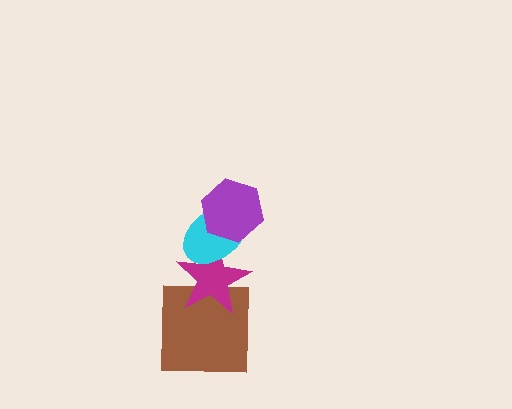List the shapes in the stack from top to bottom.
From top to bottom: the purple hexagon, the cyan ellipse, the magenta star, the brown square.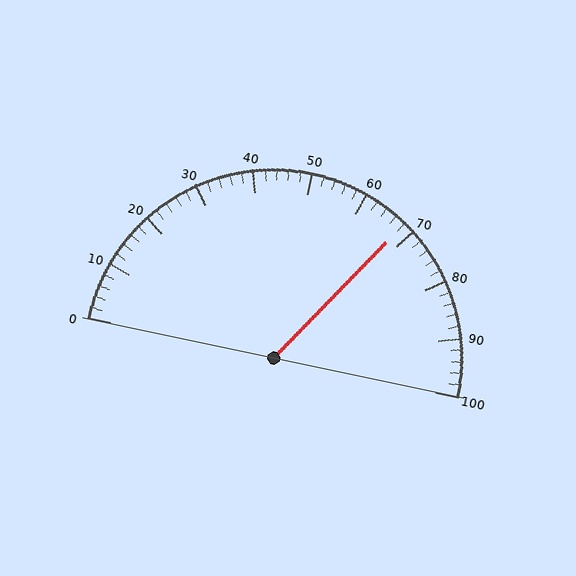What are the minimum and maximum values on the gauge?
The gauge ranges from 0 to 100.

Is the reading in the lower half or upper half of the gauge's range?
The reading is in the upper half of the range (0 to 100).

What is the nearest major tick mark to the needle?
The nearest major tick mark is 70.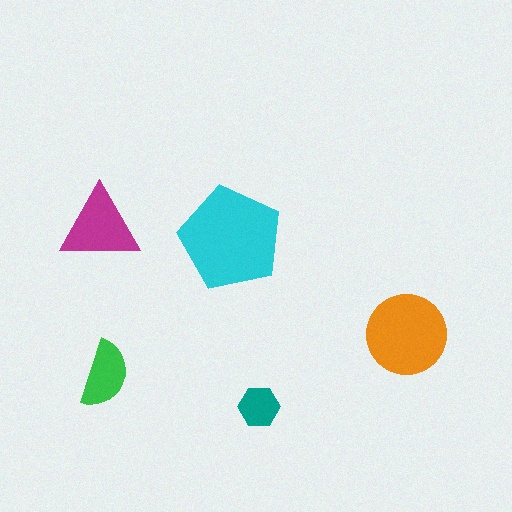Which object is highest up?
The magenta triangle is topmost.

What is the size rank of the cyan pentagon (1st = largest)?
1st.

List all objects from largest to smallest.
The cyan pentagon, the orange circle, the magenta triangle, the green semicircle, the teal hexagon.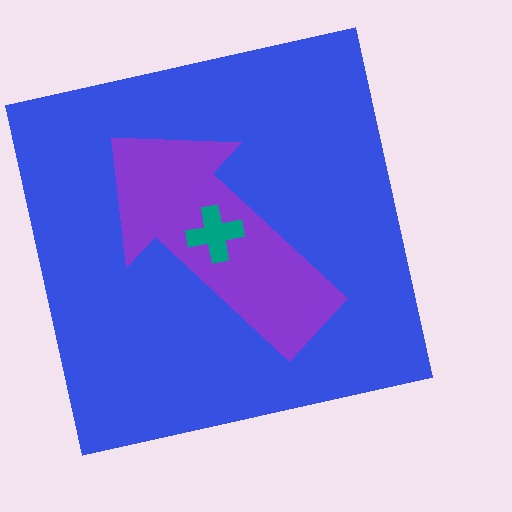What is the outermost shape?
The blue square.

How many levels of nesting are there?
3.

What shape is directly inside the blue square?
The purple arrow.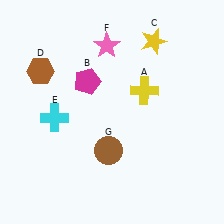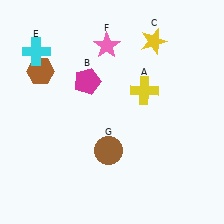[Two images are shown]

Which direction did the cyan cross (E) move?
The cyan cross (E) moved up.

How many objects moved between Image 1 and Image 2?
1 object moved between the two images.